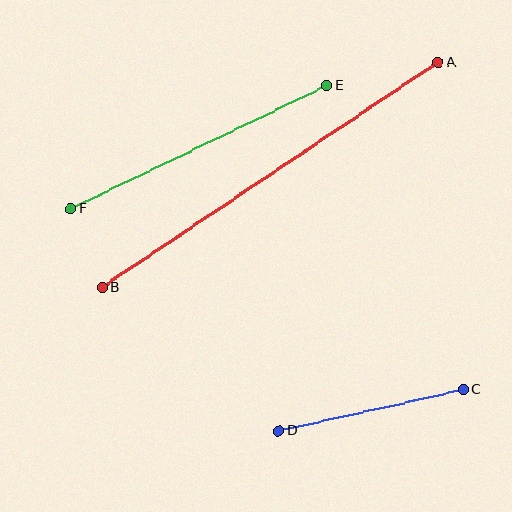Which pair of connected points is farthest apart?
Points A and B are farthest apart.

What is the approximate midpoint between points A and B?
The midpoint is at approximately (270, 175) pixels.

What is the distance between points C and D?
The distance is approximately 189 pixels.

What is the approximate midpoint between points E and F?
The midpoint is at approximately (199, 147) pixels.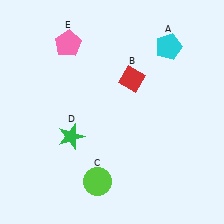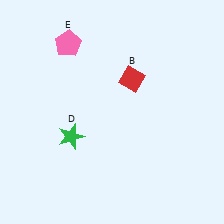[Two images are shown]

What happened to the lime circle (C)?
The lime circle (C) was removed in Image 2. It was in the bottom-left area of Image 1.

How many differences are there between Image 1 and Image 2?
There are 2 differences between the two images.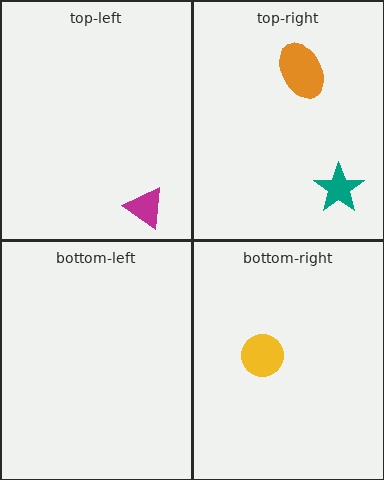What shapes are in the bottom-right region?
The yellow circle.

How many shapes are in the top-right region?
2.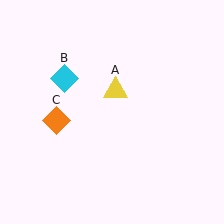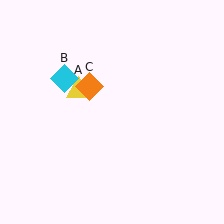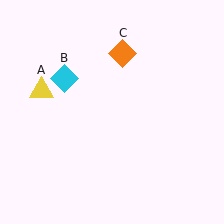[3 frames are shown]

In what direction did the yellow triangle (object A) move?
The yellow triangle (object A) moved left.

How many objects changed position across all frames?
2 objects changed position: yellow triangle (object A), orange diamond (object C).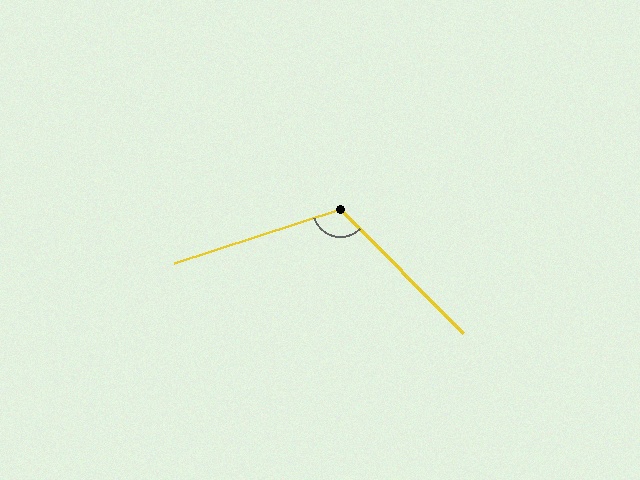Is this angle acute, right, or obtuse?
It is obtuse.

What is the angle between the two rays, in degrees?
Approximately 117 degrees.